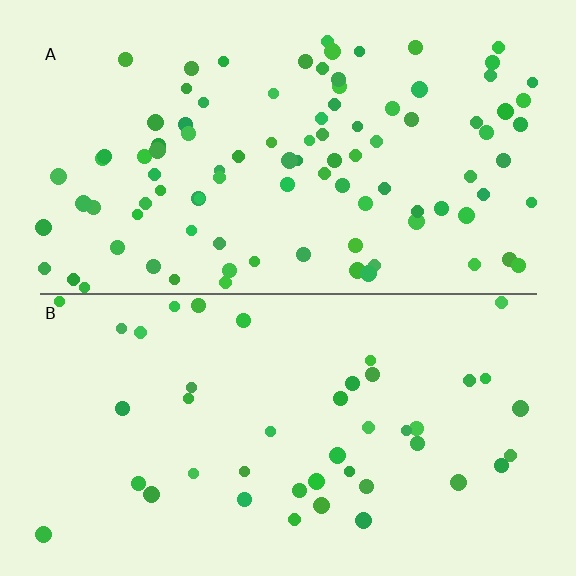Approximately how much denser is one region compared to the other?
Approximately 2.2× — region A over region B.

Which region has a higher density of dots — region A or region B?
A (the top).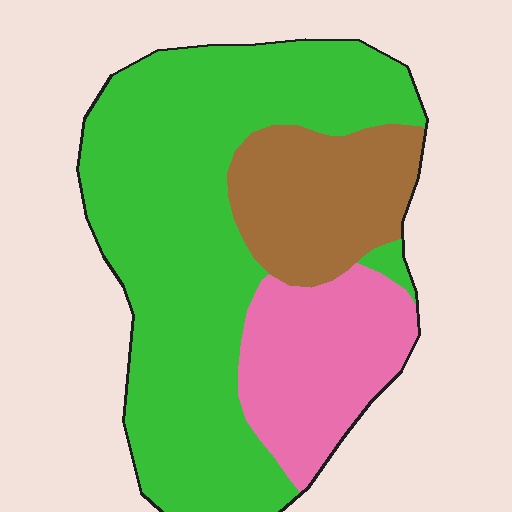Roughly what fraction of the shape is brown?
Brown takes up between a sixth and a third of the shape.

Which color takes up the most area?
Green, at roughly 60%.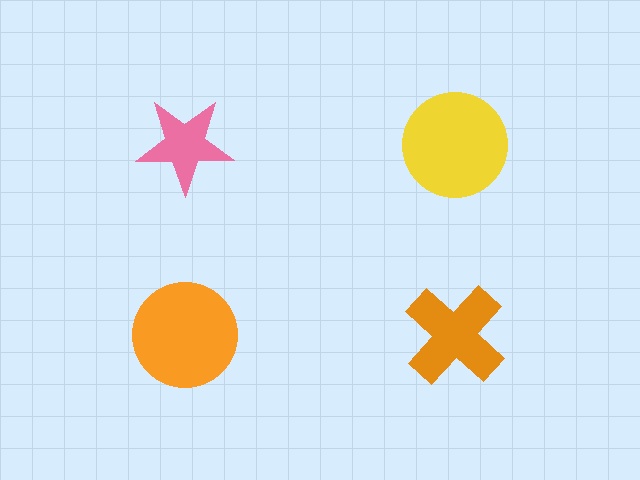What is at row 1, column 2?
A yellow circle.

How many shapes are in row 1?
2 shapes.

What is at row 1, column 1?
A pink star.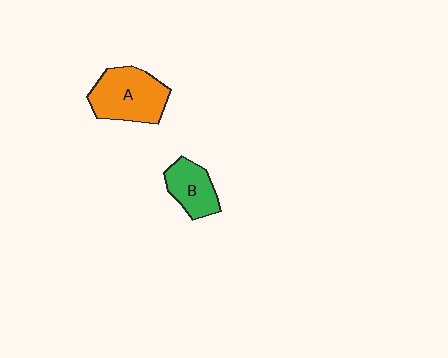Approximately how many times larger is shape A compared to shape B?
Approximately 1.6 times.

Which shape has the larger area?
Shape A (orange).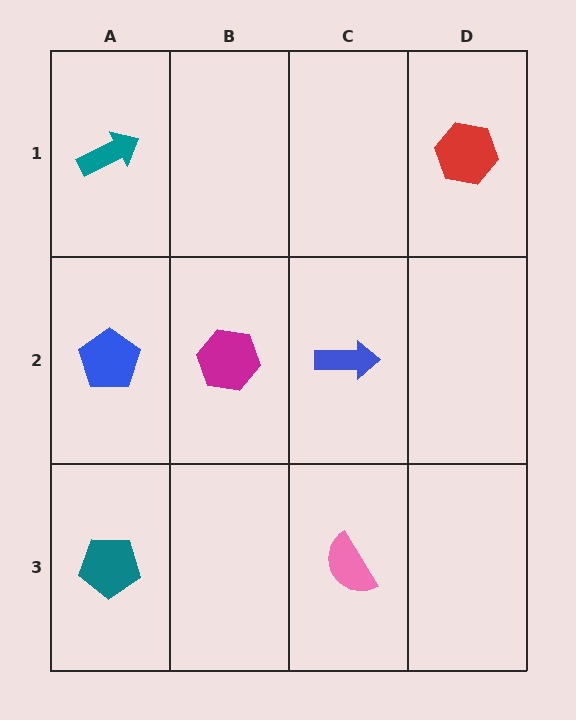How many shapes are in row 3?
2 shapes.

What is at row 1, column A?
A teal arrow.